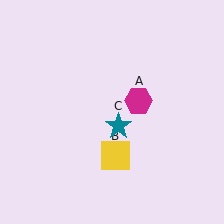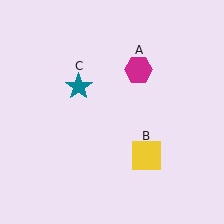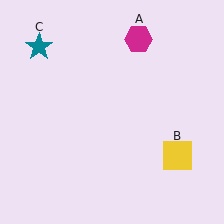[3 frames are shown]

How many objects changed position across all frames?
3 objects changed position: magenta hexagon (object A), yellow square (object B), teal star (object C).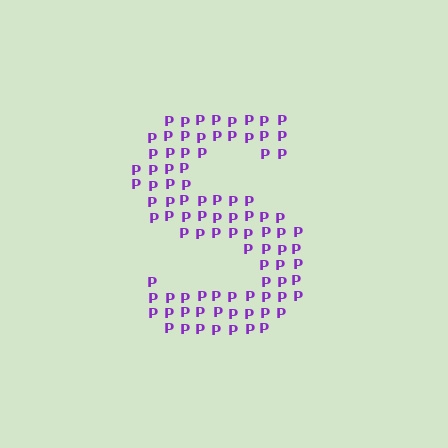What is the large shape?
The large shape is the letter S.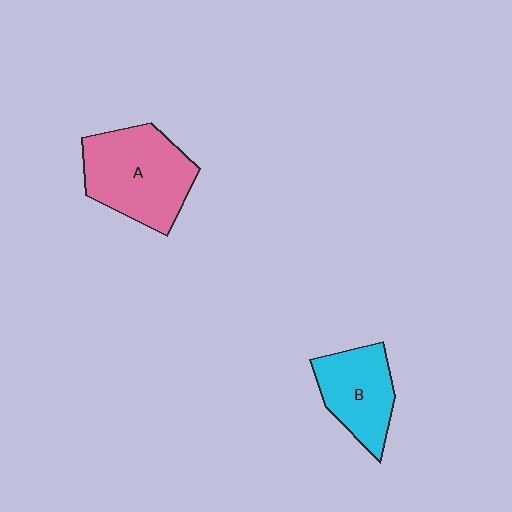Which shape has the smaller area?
Shape B (cyan).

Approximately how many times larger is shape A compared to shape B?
Approximately 1.4 times.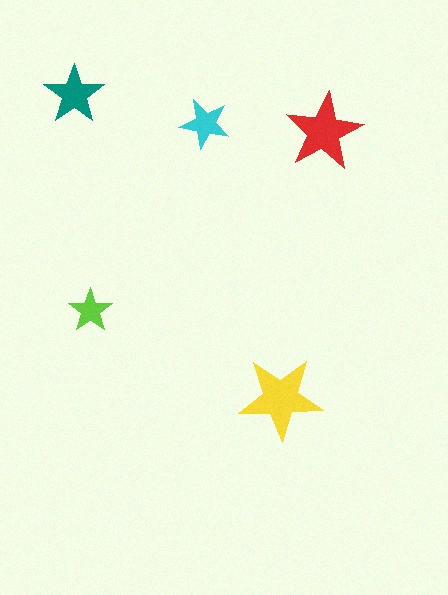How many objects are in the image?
There are 5 objects in the image.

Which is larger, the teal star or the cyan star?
The teal one.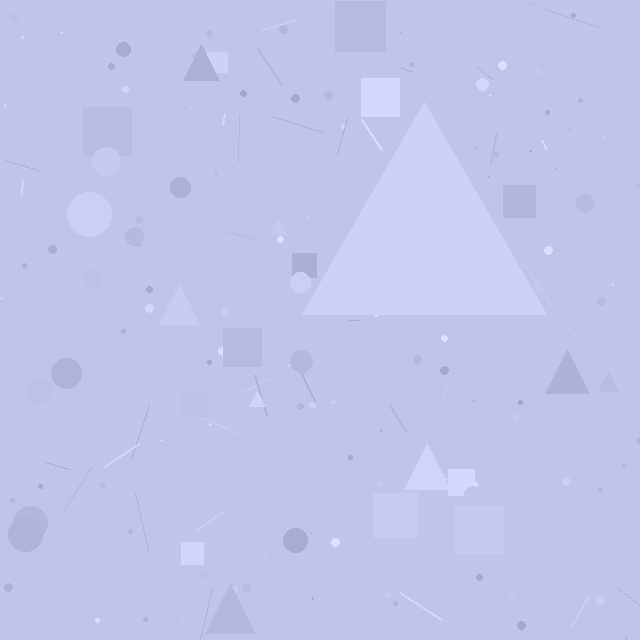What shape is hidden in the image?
A triangle is hidden in the image.